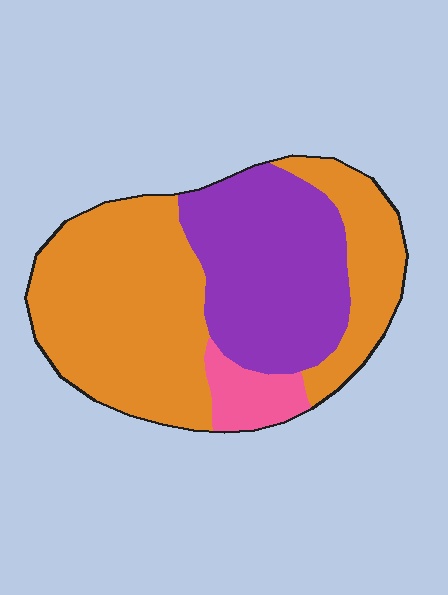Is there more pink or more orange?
Orange.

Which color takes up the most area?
Orange, at roughly 60%.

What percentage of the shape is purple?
Purple covers 35% of the shape.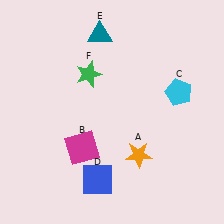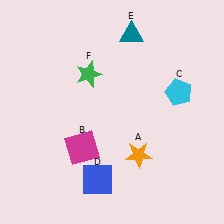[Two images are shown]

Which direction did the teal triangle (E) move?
The teal triangle (E) moved right.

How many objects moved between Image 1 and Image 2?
1 object moved between the two images.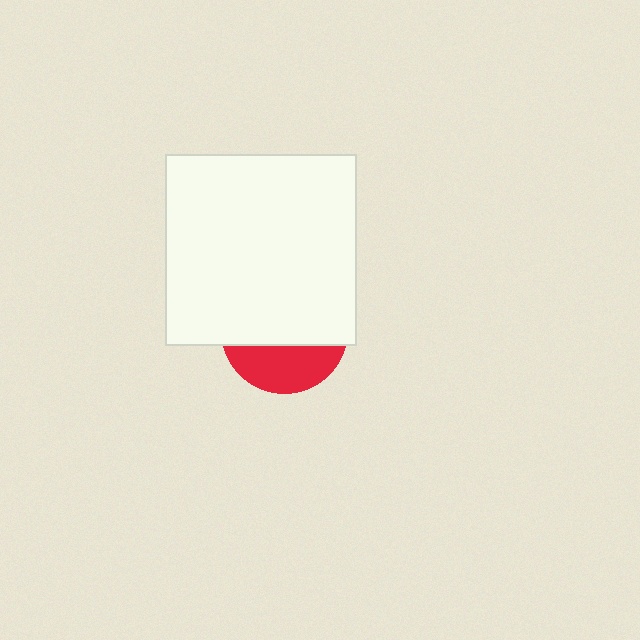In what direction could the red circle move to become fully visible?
The red circle could move down. That would shift it out from behind the white square entirely.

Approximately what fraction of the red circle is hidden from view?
Roughly 65% of the red circle is hidden behind the white square.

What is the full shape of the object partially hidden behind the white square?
The partially hidden object is a red circle.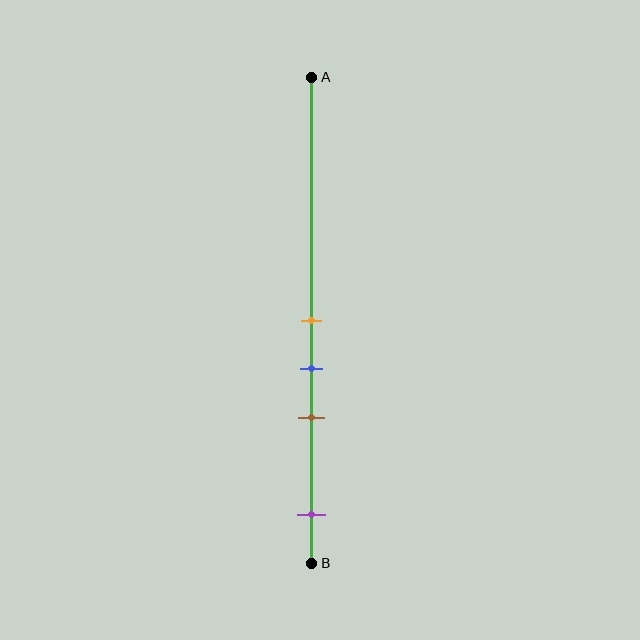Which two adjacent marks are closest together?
The orange and blue marks are the closest adjacent pair.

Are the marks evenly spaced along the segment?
No, the marks are not evenly spaced.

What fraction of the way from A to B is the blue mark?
The blue mark is approximately 60% (0.6) of the way from A to B.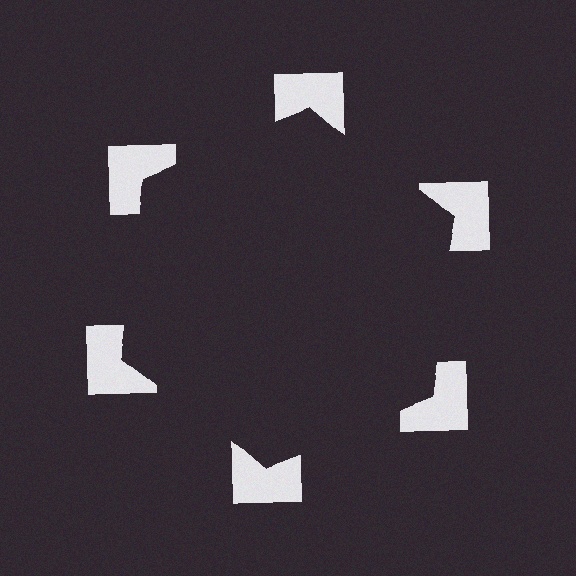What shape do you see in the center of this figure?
An illusory hexagon — its edges are inferred from the aligned wedge cuts in the notched squares, not physically drawn.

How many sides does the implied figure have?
6 sides.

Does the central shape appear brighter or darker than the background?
It typically appears slightly darker than the background, even though no actual brightness change is drawn.